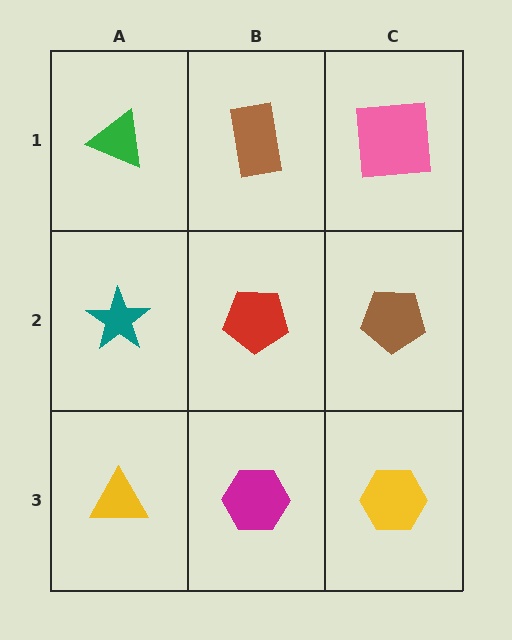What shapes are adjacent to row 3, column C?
A brown pentagon (row 2, column C), a magenta hexagon (row 3, column B).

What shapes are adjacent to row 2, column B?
A brown rectangle (row 1, column B), a magenta hexagon (row 3, column B), a teal star (row 2, column A), a brown pentagon (row 2, column C).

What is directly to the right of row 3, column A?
A magenta hexagon.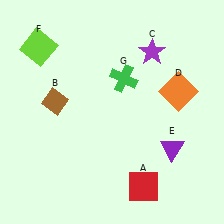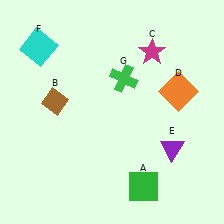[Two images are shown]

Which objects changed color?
A changed from red to green. C changed from purple to magenta. F changed from lime to cyan.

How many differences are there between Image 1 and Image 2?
There are 3 differences between the two images.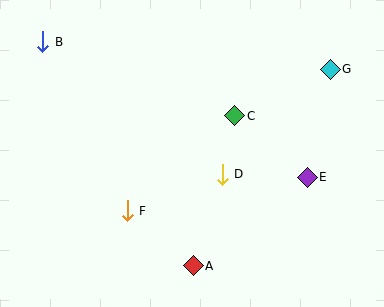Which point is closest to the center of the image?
Point D at (222, 174) is closest to the center.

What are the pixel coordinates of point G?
Point G is at (330, 69).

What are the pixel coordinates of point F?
Point F is at (127, 211).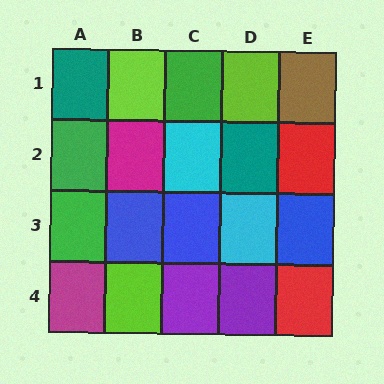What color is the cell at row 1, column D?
Lime.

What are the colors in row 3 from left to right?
Green, blue, blue, cyan, blue.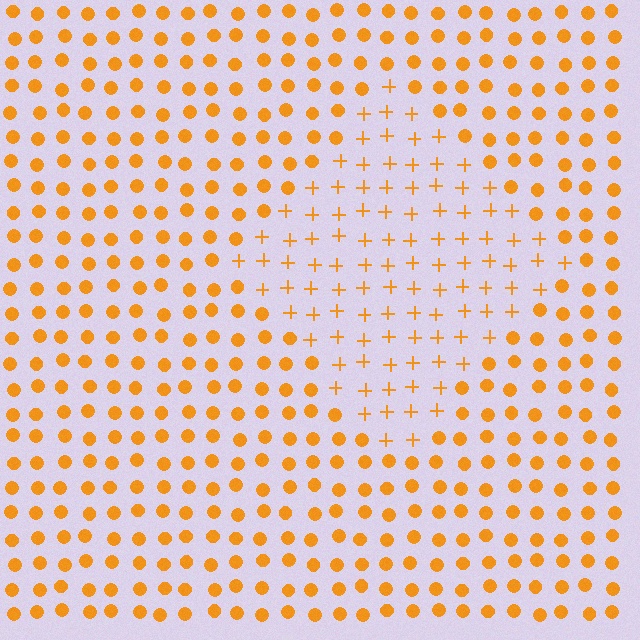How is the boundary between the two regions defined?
The boundary is defined by a change in element shape: plus signs inside vs. circles outside. All elements share the same color and spacing.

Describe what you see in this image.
The image is filled with small orange elements arranged in a uniform grid. A diamond-shaped region contains plus signs, while the surrounding area contains circles. The boundary is defined purely by the change in element shape.